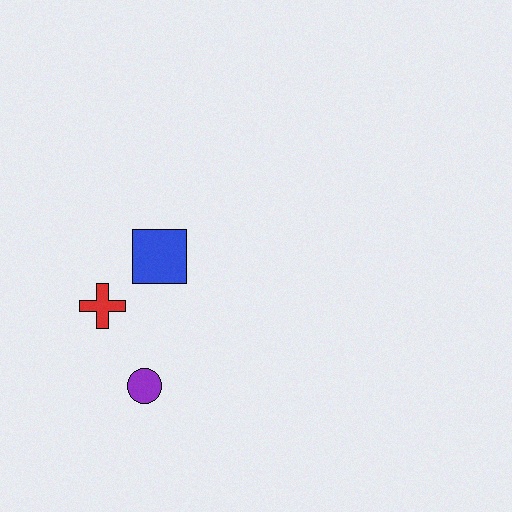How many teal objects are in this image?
There are no teal objects.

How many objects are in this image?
There are 3 objects.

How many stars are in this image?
There are no stars.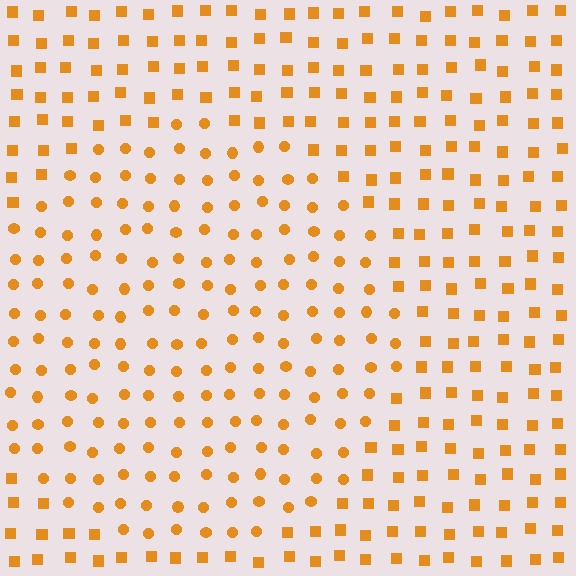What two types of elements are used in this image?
The image uses circles inside the circle region and squares outside it.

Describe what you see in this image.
The image is filled with small orange elements arranged in a uniform grid. A circle-shaped region contains circles, while the surrounding area contains squares. The boundary is defined purely by the change in element shape.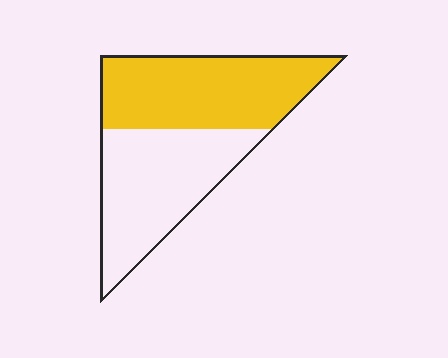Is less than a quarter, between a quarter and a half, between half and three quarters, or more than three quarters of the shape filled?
Between half and three quarters.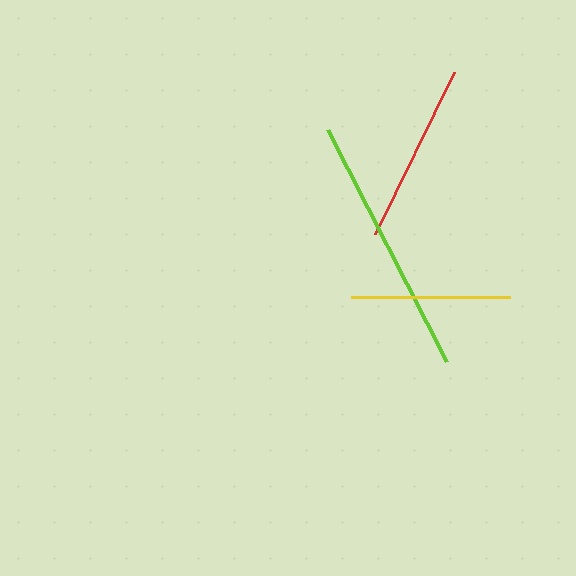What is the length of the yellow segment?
The yellow segment is approximately 158 pixels long.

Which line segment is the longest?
The lime line is the longest at approximately 261 pixels.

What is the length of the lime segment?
The lime segment is approximately 261 pixels long.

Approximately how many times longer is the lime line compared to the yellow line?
The lime line is approximately 1.7 times the length of the yellow line.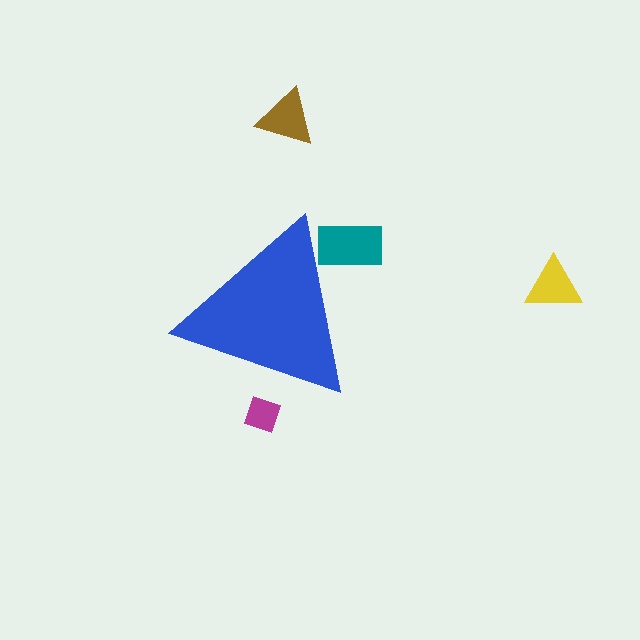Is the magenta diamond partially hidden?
Yes, the magenta diamond is partially hidden behind the blue triangle.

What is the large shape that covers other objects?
A blue triangle.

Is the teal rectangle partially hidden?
Yes, the teal rectangle is partially hidden behind the blue triangle.